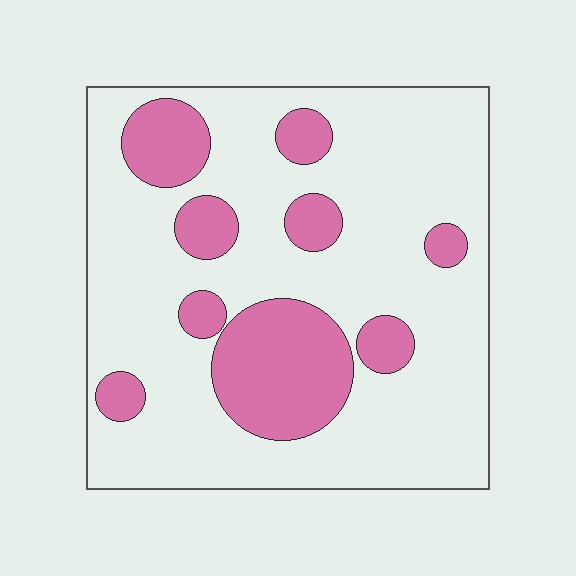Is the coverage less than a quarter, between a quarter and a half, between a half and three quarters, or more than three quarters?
Less than a quarter.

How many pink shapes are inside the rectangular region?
9.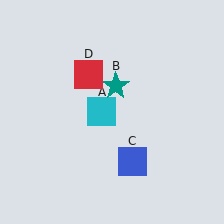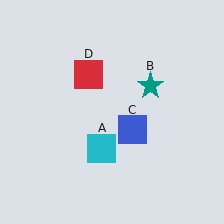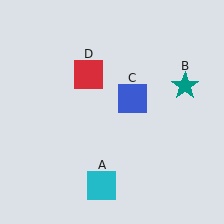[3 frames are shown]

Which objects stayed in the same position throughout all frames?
Red square (object D) remained stationary.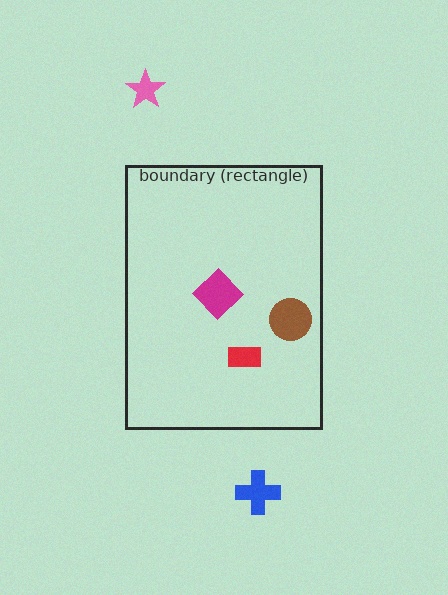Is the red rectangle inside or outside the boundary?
Inside.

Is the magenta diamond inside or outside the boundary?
Inside.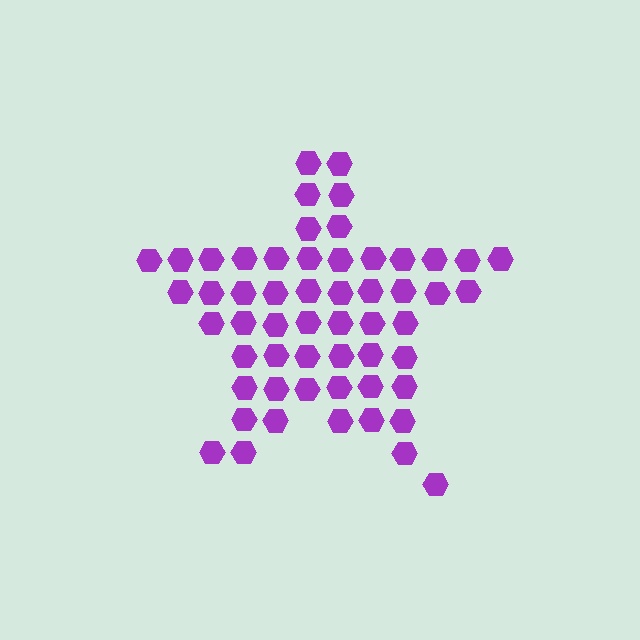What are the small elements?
The small elements are hexagons.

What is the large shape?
The large shape is a star.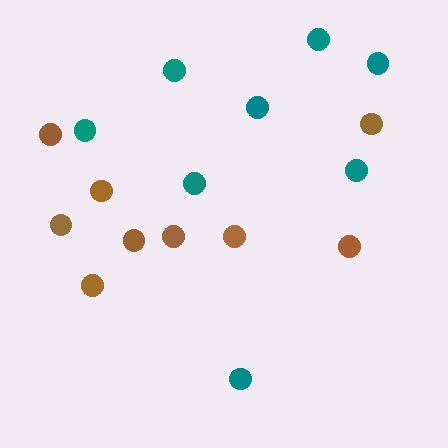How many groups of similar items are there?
There are 2 groups: one group of brown circles (9) and one group of teal circles (8).